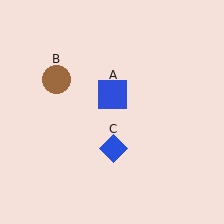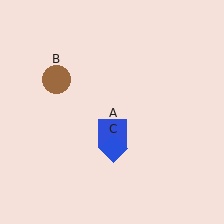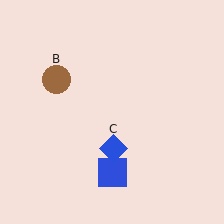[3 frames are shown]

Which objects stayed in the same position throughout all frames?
Brown circle (object B) and blue diamond (object C) remained stationary.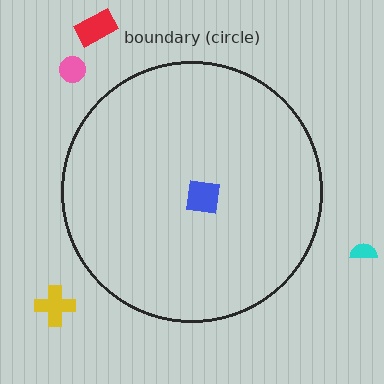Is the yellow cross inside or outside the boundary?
Outside.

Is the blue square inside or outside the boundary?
Inside.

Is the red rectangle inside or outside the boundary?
Outside.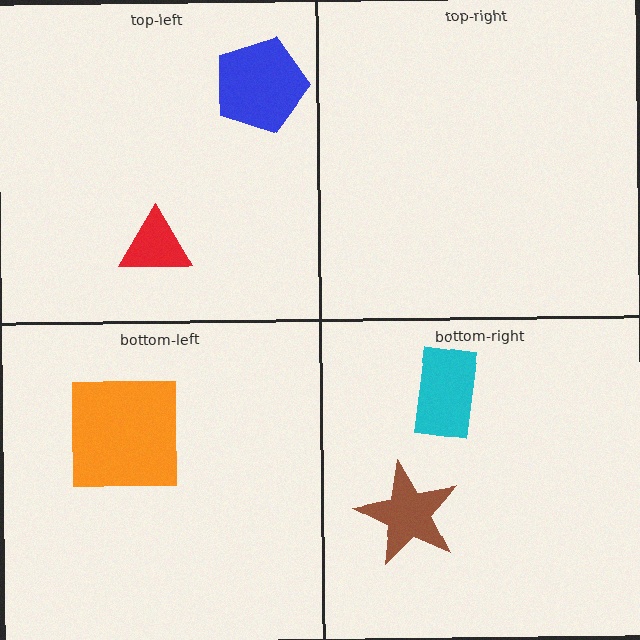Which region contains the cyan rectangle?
The bottom-right region.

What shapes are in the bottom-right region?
The brown star, the cyan rectangle.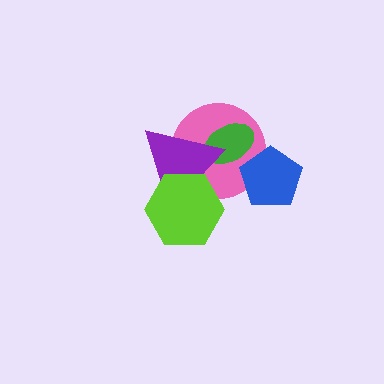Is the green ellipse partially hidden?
Yes, it is partially covered by another shape.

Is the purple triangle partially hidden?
Yes, it is partially covered by another shape.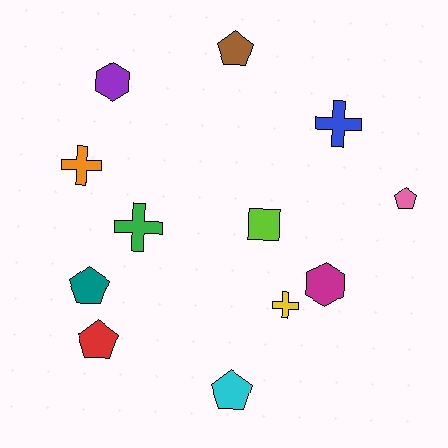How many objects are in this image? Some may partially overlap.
There are 12 objects.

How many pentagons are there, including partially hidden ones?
There are 5 pentagons.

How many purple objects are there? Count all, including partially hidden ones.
There is 1 purple object.